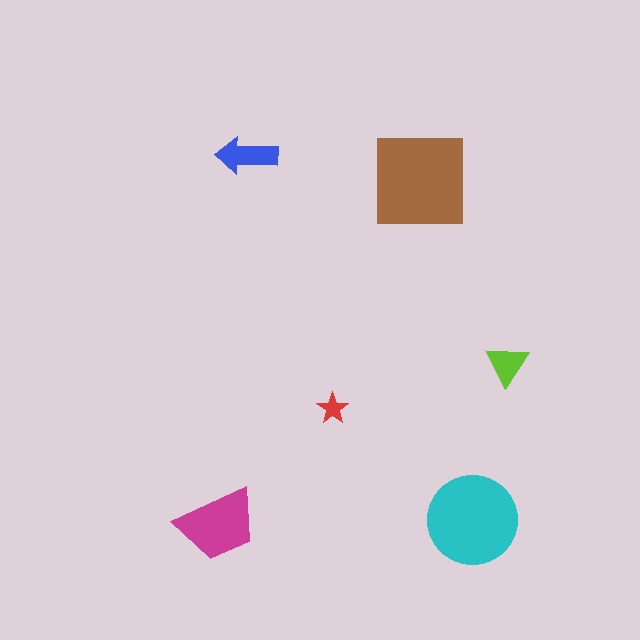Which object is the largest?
The brown square.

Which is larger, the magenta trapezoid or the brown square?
The brown square.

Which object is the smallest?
The red star.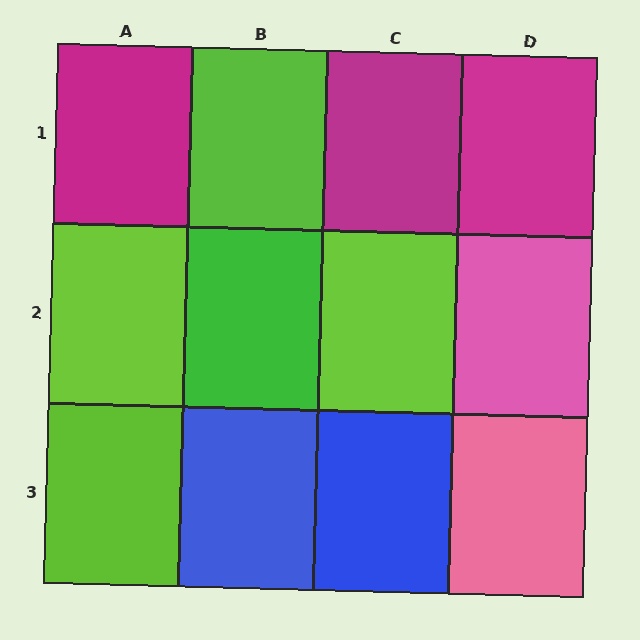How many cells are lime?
4 cells are lime.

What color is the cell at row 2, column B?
Green.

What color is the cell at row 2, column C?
Lime.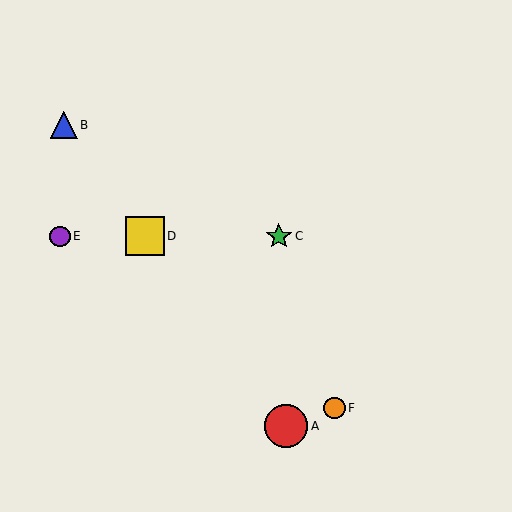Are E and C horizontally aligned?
Yes, both are at y≈236.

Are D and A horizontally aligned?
No, D is at y≈236 and A is at y≈426.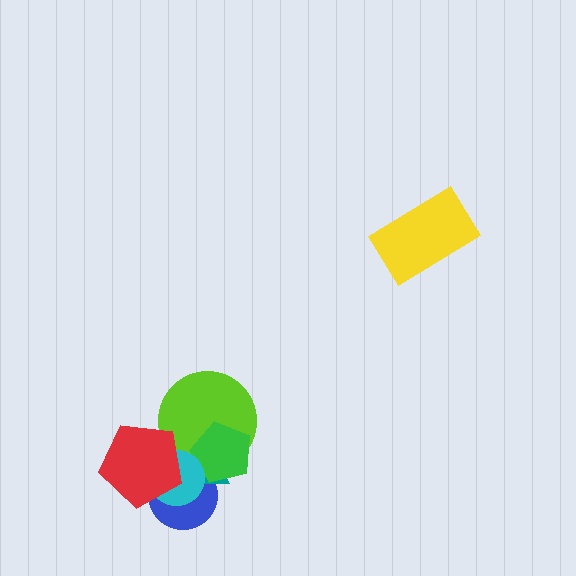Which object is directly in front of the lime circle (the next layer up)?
The green pentagon is directly in front of the lime circle.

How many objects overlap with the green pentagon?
4 objects overlap with the green pentagon.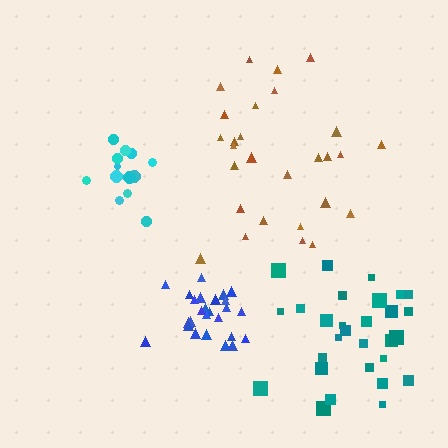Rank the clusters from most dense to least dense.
blue, cyan, teal, brown.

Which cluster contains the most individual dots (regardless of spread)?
Teal (29).